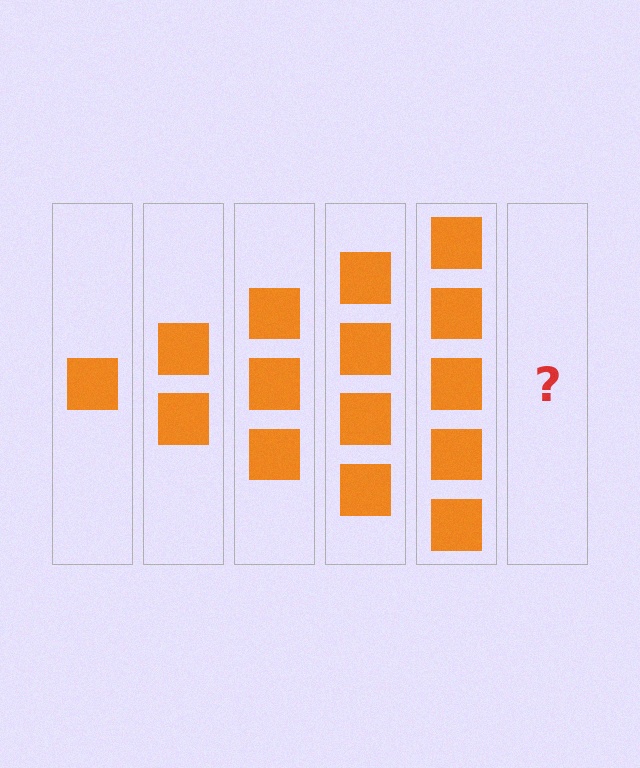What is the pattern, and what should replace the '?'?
The pattern is that each step adds one more square. The '?' should be 6 squares.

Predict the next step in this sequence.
The next step is 6 squares.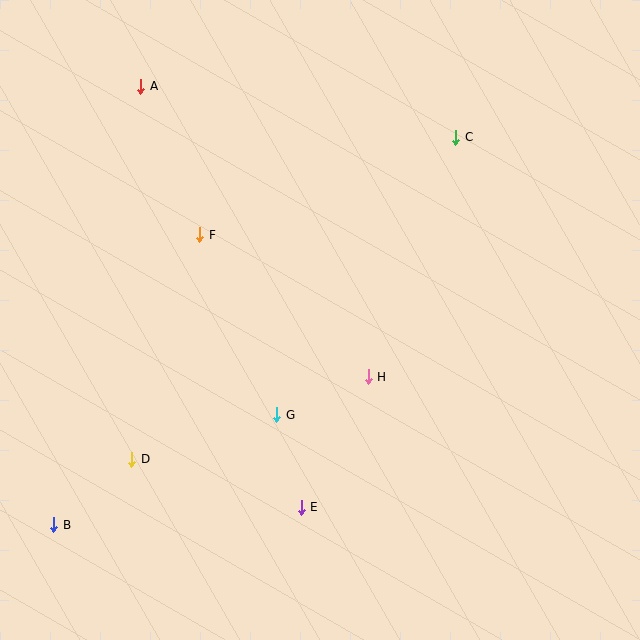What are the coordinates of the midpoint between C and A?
The midpoint between C and A is at (298, 112).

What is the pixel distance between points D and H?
The distance between D and H is 251 pixels.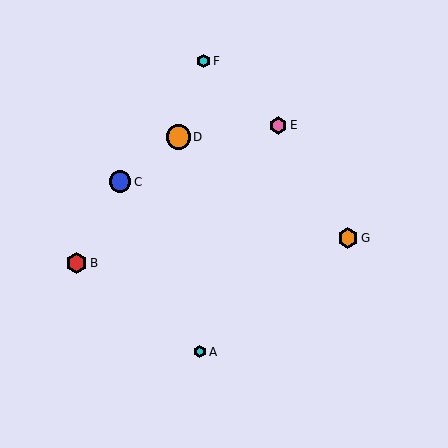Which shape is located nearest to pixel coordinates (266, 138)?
The pink hexagon (labeled E) at (278, 125) is nearest to that location.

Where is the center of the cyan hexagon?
The center of the cyan hexagon is at (203, 61).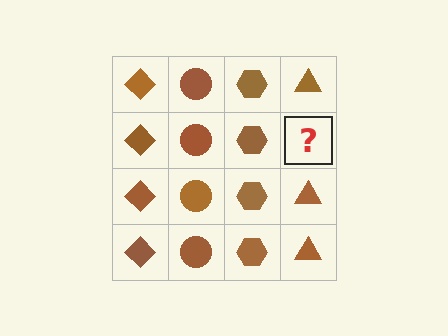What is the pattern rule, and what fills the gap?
The rule is that each column has a consistent shape. The gap should be filled with a brown triangle.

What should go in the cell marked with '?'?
The missing cell should contain a brown triangle.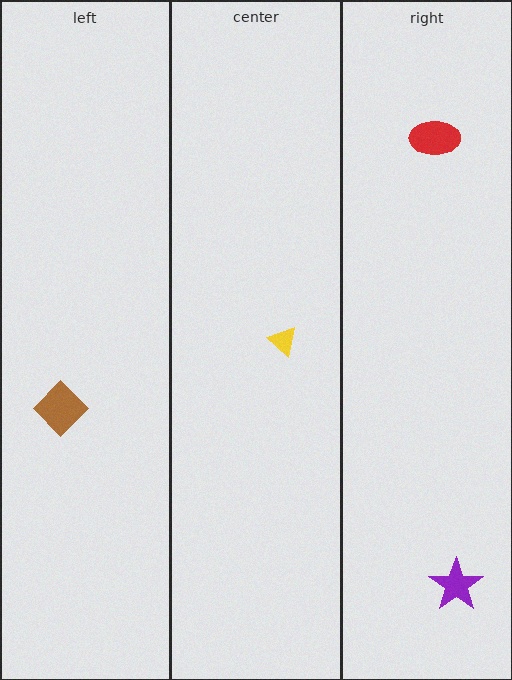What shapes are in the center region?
The yellow triangle.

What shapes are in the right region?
The purple star, the red ellipse.